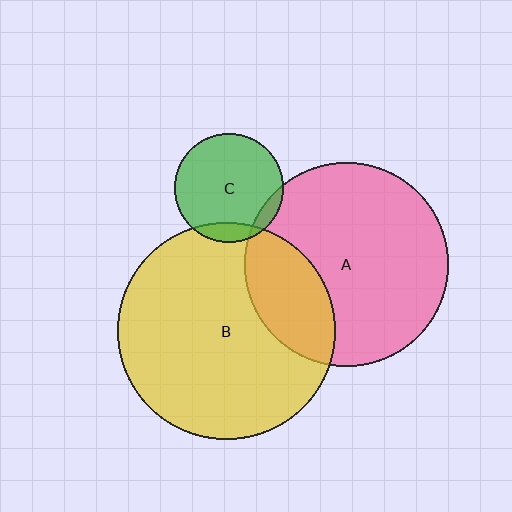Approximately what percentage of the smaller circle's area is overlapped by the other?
Approximately 10%.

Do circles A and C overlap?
Yes.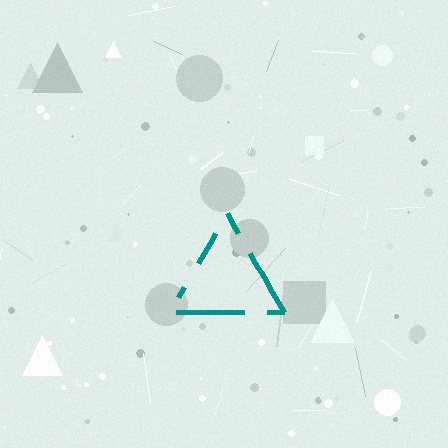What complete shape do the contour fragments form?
The contour fragments form a triangle.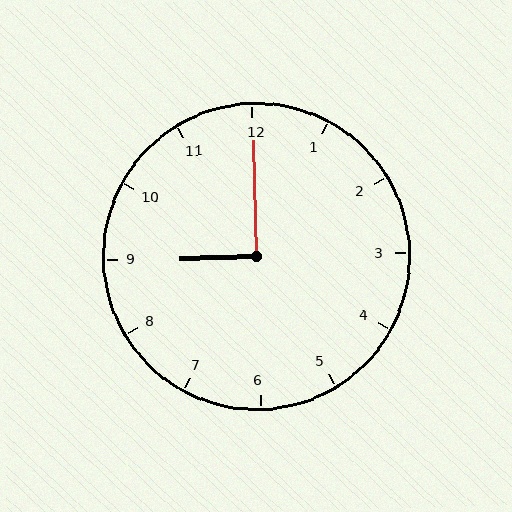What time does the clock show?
9:00.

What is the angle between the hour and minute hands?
Approximately 90 degrees.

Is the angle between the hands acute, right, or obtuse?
It is right.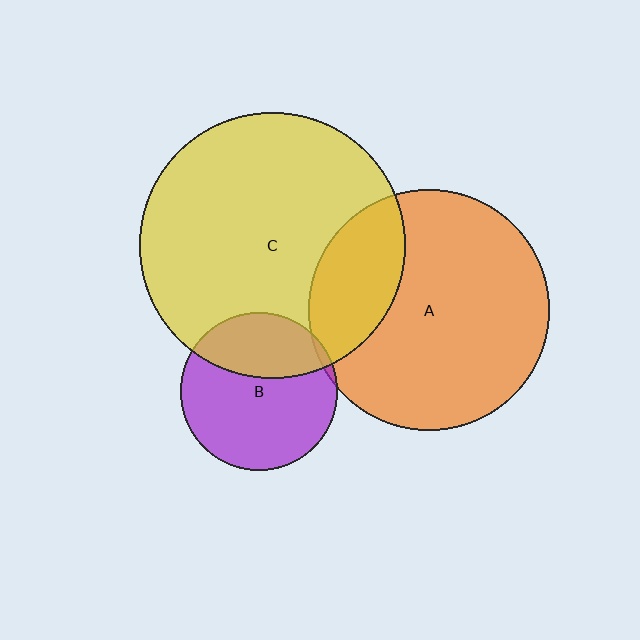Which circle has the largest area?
Circle C (yellow).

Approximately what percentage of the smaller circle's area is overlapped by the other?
Approximately 25%.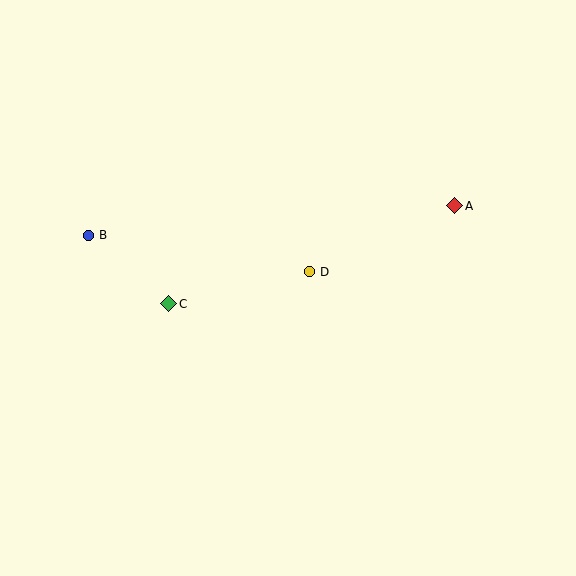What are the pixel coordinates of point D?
Point D is at (310, 272).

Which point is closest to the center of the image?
Point D at (310, 272) is closest to the center.